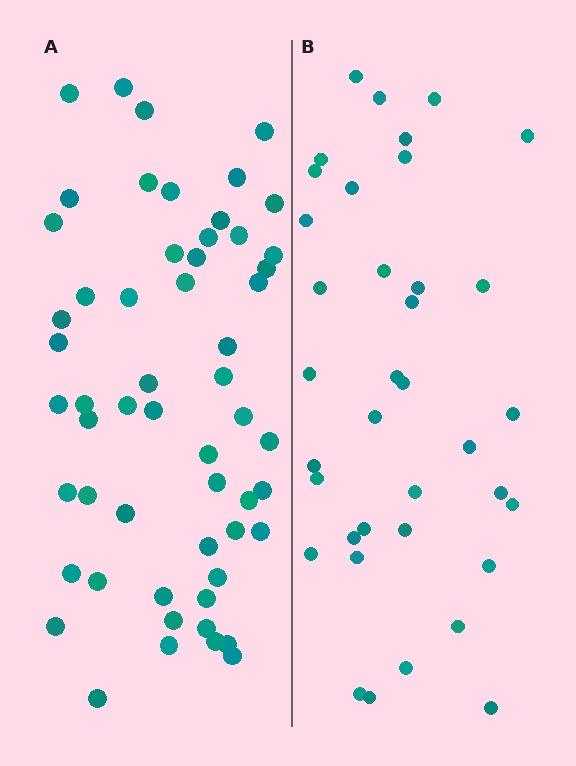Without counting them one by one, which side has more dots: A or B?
Region A (the left region) has more dots.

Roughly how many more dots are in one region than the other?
Region A has approximately 20 more dots than region B.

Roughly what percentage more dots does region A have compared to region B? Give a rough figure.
About 50% more.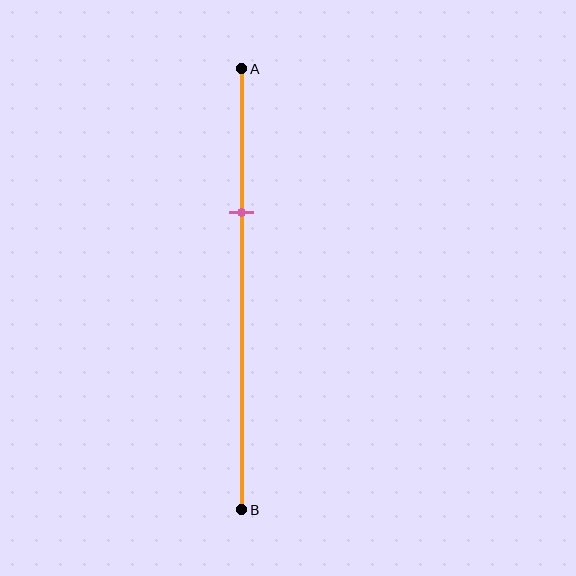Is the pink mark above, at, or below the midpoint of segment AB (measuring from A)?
The pink mark is above the midpoint of segment AB.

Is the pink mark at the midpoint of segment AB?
No, the mark is at about 35% from A, not at the 50% midpoint.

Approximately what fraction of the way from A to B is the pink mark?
The pink mark is approximately 35% of the way from A to B.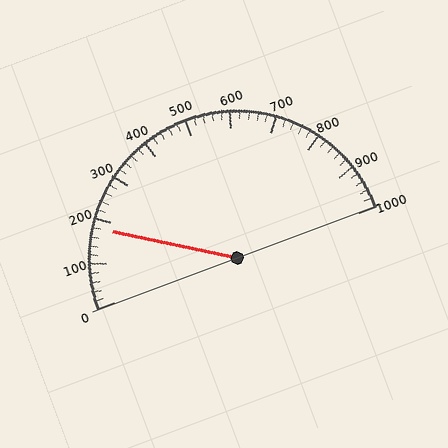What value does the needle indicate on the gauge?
The needle indicates approximately 180.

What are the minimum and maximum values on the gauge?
The gauge ranges from 0 to 1000.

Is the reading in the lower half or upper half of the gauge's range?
The reading is in the lower half of the range (0 to 1000).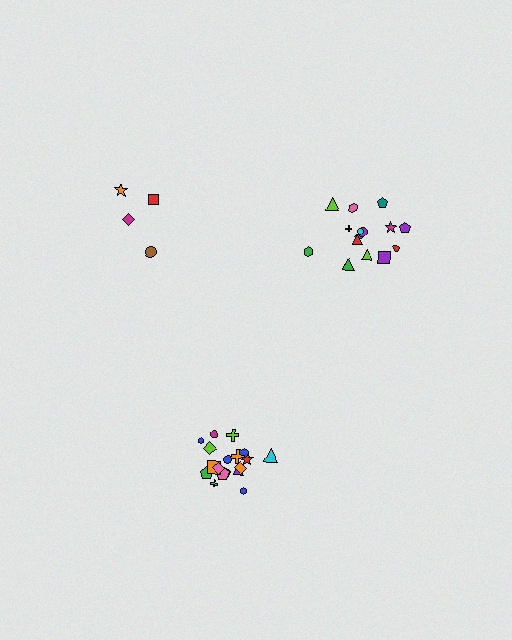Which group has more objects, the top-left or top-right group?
The top-right group.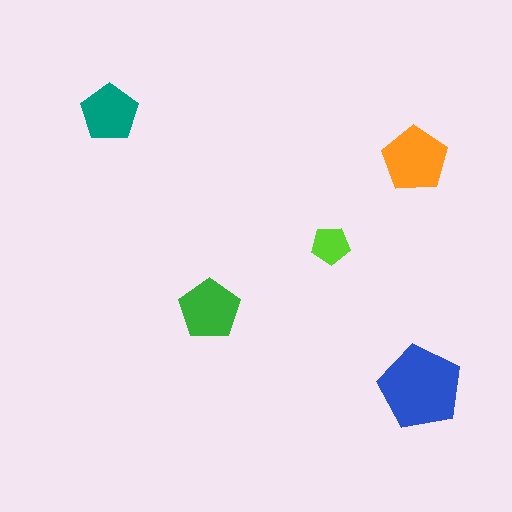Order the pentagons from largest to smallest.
the blue one, the orange one, the green one, the teal one, the lime one.